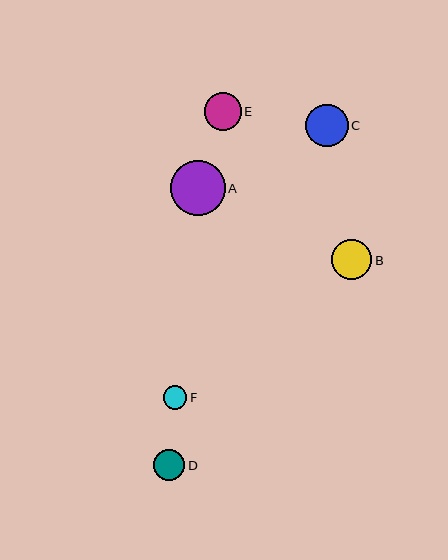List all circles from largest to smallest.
From largest to smallest: A, C, B, E, D, F.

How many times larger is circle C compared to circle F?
Circle C is approximately 1.8 times the size of circle F.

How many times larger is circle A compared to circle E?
Circle A is approximately 1.5 times the size of circle E.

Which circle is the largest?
Circle A is the largest with a size of approximately 55 pixels.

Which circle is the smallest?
Circle F is the smallest with a size of approximately 23 pixels.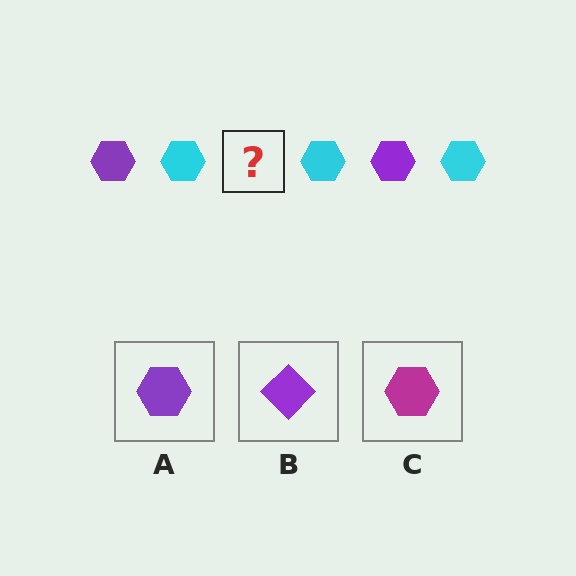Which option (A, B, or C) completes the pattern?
A.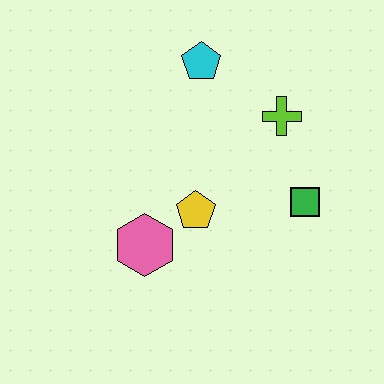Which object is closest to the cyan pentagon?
The lime cross is closest to the cyan pentagon.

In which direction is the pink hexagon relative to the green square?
The pink hexagon is to the left of the green square.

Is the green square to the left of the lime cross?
No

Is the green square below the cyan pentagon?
Yes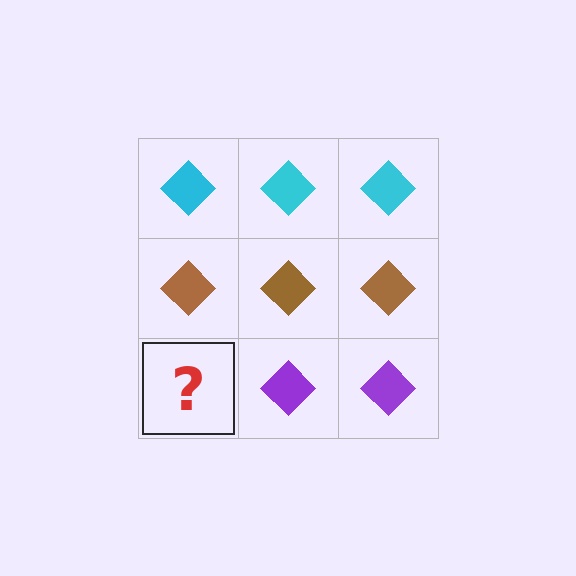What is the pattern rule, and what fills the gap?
The rule is that each row has a consistent color. The gap should be filled with a purple diamond.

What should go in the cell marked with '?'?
The missing cell should contain a purple diamond.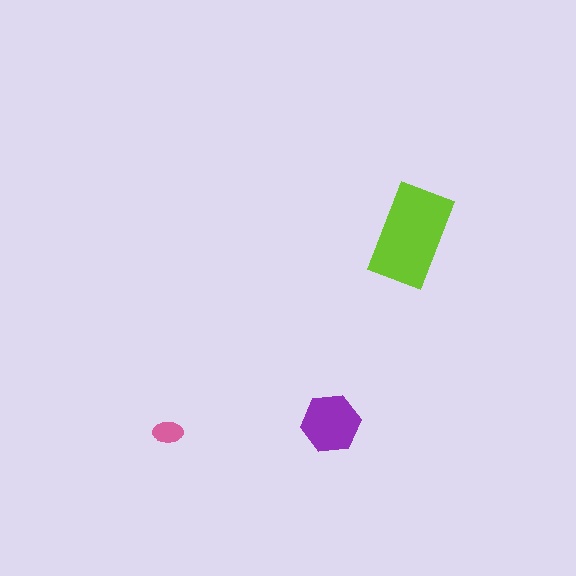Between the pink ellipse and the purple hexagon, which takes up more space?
The purple hexagon.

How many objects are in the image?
There are 3 objects in the image.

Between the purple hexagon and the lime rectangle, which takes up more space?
The lime rectangle.